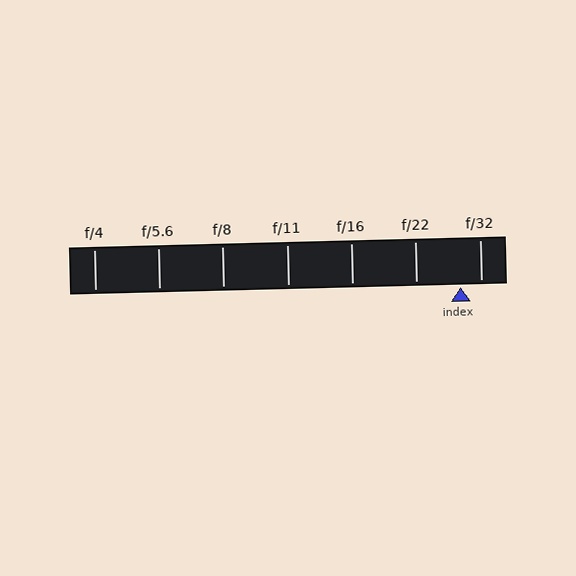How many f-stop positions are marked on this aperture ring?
There are 7 f-stop positions marked.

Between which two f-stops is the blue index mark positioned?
The index mark is between f/22 and f/32.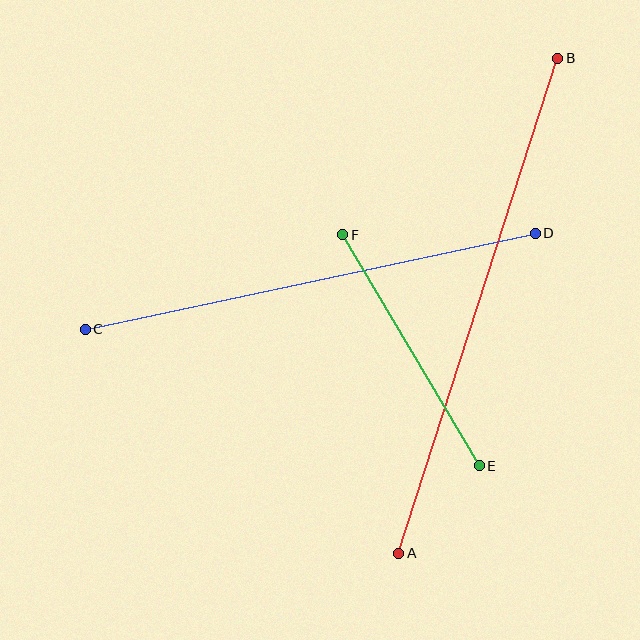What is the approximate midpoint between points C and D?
The midpoint is at approximately (310, 281) pixels.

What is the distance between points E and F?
The distance is approximately 268 pixels.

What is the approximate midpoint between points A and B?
The midpoint is at approximately (478, 306) pixels.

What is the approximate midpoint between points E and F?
The midpoint is at approximately (411, 350) pixels.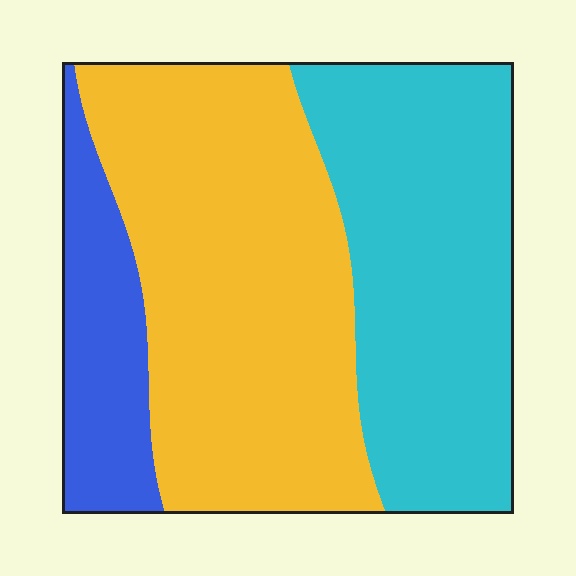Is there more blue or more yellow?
Yellow.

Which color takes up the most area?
Yellow, at roughly 50%.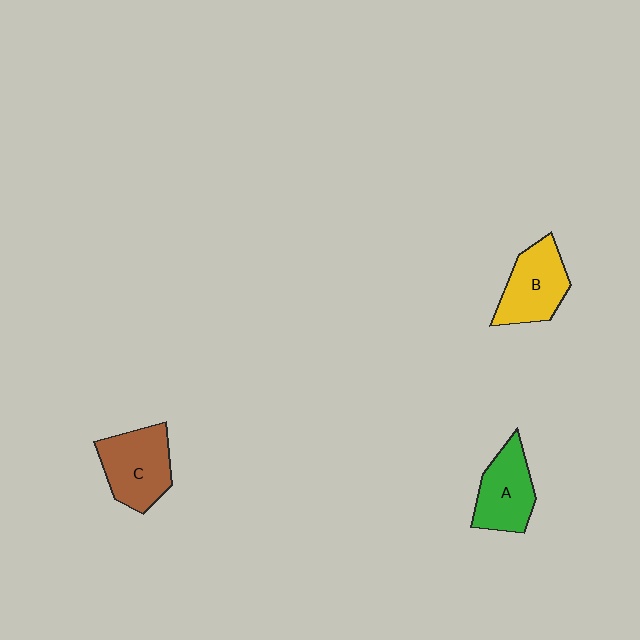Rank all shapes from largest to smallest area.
From largest to smallest: C (brown), B (yellow), A (green).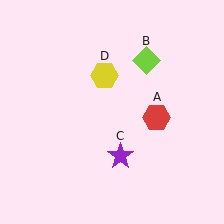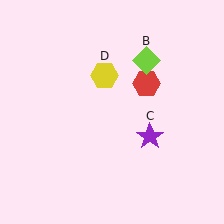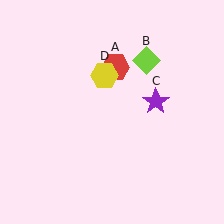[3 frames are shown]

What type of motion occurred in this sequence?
The red hexagon (object A), purple star (object C) rotated counterclockwise around the center of the scene.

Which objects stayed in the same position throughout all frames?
Lime diamond (object B) and yellow hexagon (object D) remained stationary.